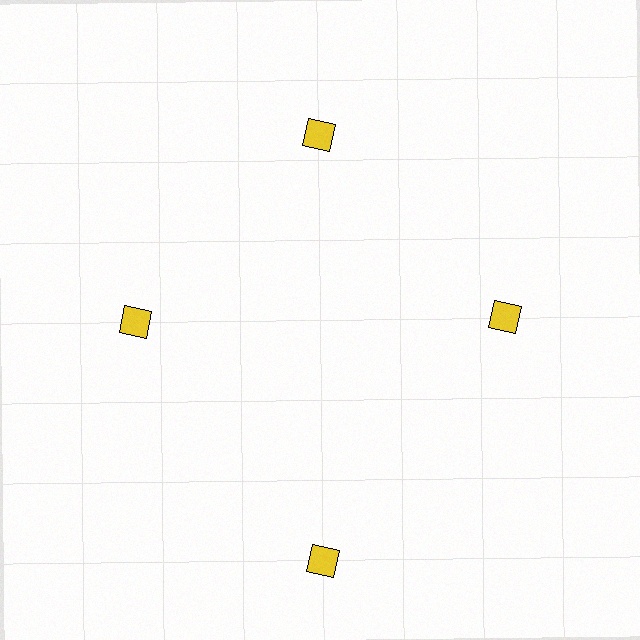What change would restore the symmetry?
The symmetry would be restored by moving it inward, back onto the ring so that all 4 squares sit at equal angles and equal distance from the center.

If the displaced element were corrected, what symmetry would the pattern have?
It would have 4-fold rotational symmetry — the pattern would map onto itself every 90 degrees.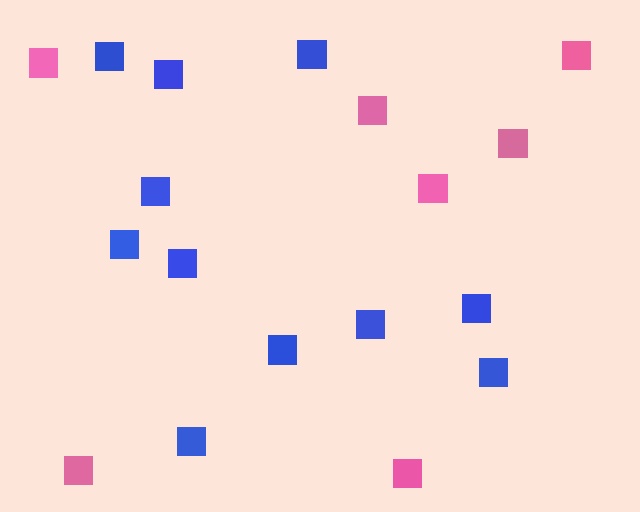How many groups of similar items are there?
There are 2 groups: one group of pink squares (7) and one group of blue squares (11).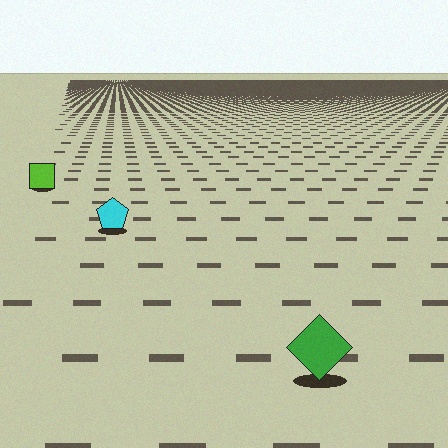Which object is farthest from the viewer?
The lime square is farthest from the viewer. It appears smaller and the ground texture around it is denser.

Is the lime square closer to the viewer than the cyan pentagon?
No. The cyan pentagon is closer — you can tell from the texture gradient: the ground texture is coarser near it.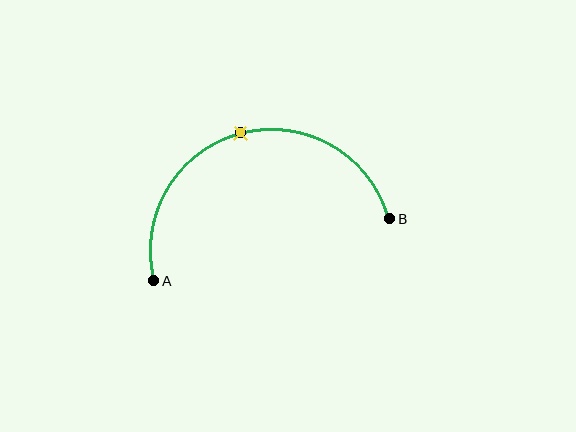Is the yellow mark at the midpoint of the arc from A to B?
Yes. The yellow mark lies on the arc at equal arc-length from both A and B — it is the arc midpoint.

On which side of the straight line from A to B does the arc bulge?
The arc bulges above the straight line connecting A and B.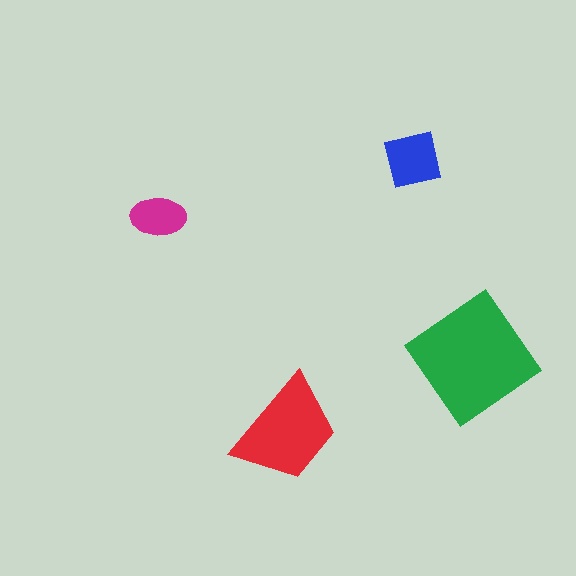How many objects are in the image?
There are 4 objects in the image.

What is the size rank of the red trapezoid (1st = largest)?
2nd.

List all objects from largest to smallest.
The green diamond, the red trapezoid, the blue square, the magenta ellipse.